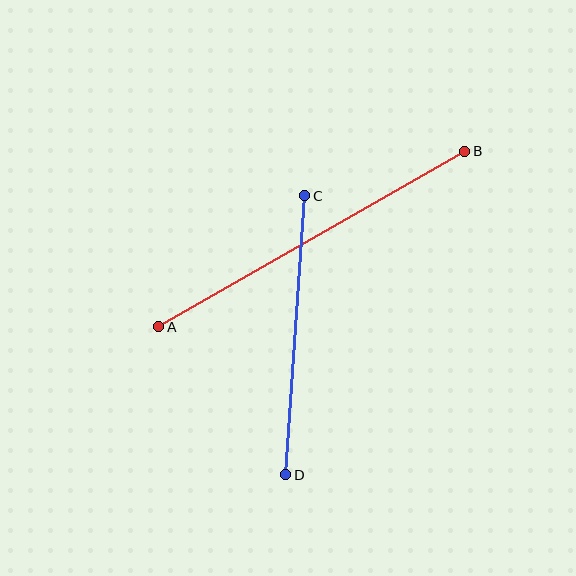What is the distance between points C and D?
The distance is approximately 280 pixels.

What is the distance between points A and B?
The distance is approximately 353 pixels.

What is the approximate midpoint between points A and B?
The midpoint is at approximately (312, 239) pixels.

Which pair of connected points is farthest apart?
Points A and B are farthest apart.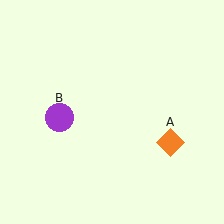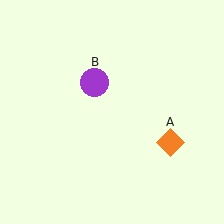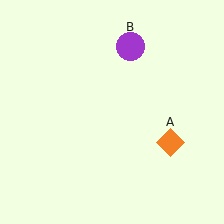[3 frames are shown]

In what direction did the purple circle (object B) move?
The purple circle (object B) moved up and to the right.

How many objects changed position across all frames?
1 object changed position: purple circle (object B).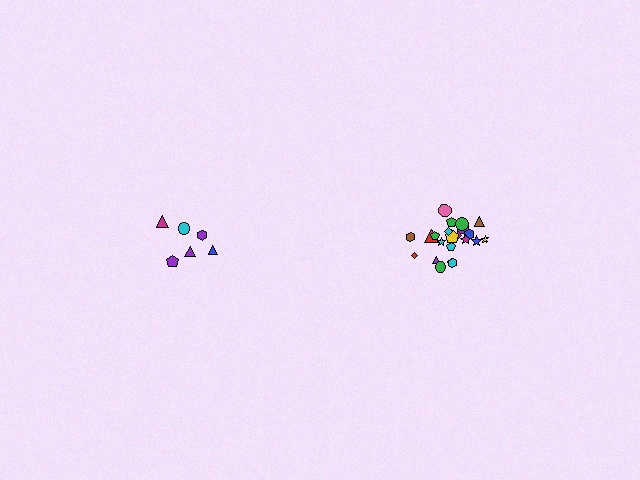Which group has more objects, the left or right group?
The right group.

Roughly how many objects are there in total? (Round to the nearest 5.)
Roughly 30 objects in total.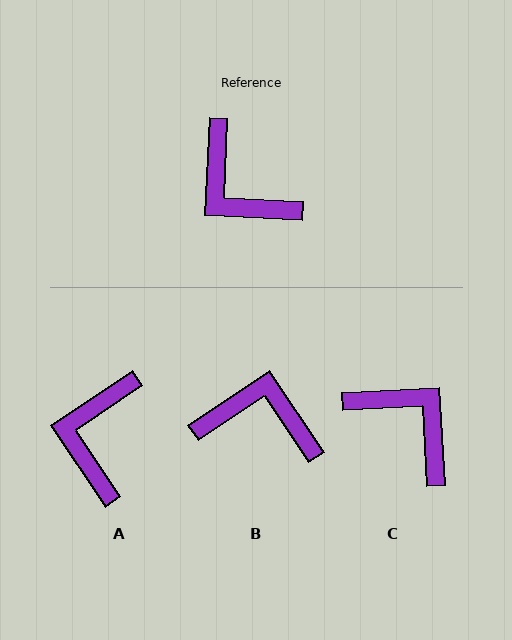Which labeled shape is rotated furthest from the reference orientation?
C, about 174 degrees away.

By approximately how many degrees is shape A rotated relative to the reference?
Approximately 53 degrees clockwise.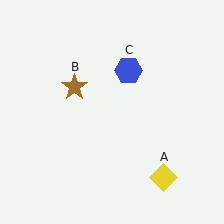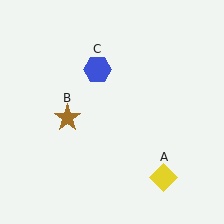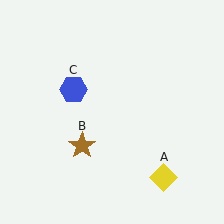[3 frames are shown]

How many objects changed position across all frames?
2 objects changed position: brown star (object B), blue hexagon (object C).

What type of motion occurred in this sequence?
The brown star (object B), blue hexagon (object C) rotated counterclockwise around the center of the scene.